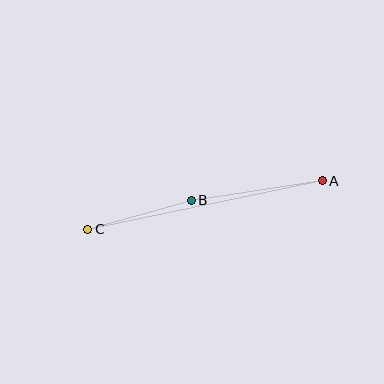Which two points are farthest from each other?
Points A and C are farthest from each other.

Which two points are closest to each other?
Points B and C are closest to each other.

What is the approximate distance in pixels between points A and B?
The distance between A and B is approximately 132 pixels.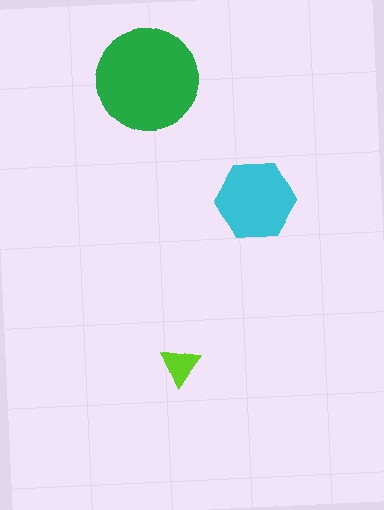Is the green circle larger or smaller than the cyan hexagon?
Larger.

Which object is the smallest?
The lime triangle.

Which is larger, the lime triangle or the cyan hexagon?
The cyan hexagon.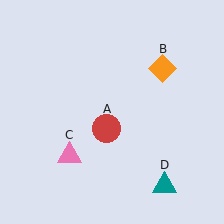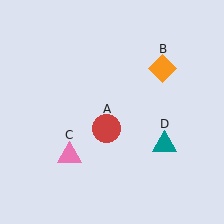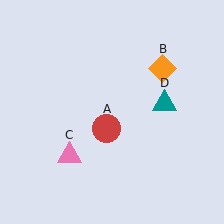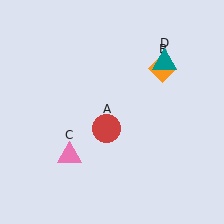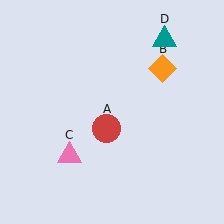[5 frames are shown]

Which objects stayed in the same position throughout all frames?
Red circle (object A) and orange diamond (object B) and pink triangle (object C) remained stationary.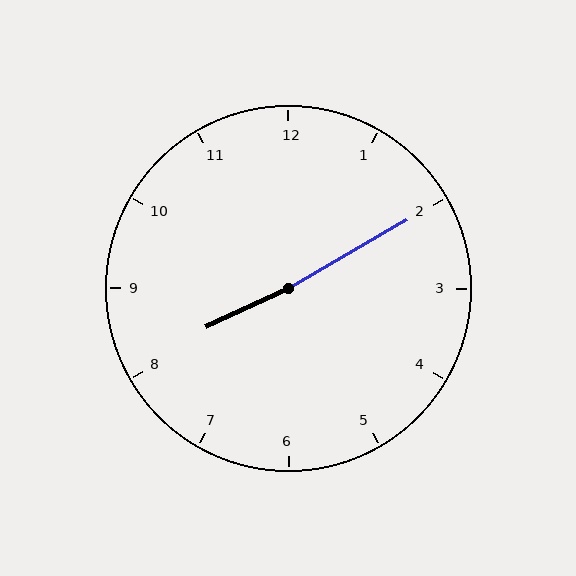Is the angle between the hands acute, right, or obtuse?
It is obtuse.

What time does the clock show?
8:10.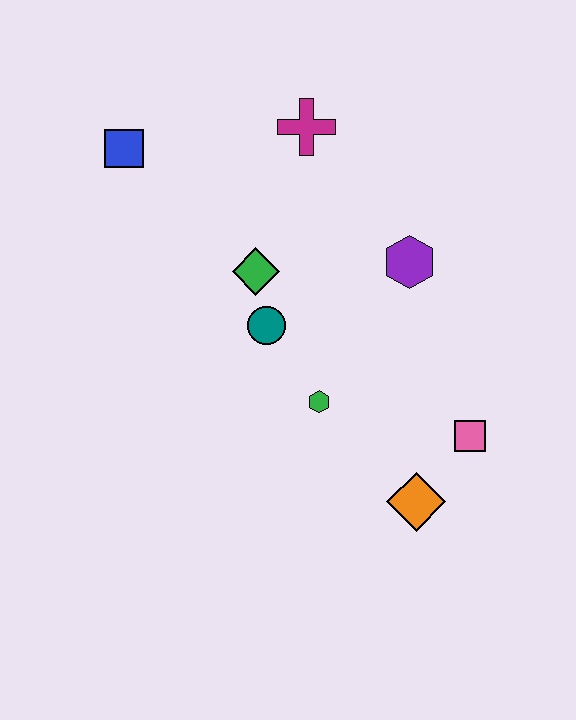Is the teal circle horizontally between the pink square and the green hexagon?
No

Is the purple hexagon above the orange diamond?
Yes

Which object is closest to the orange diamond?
The pink square is closest to the orange diamond.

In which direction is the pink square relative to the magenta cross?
The pink square is below the magenta cross.